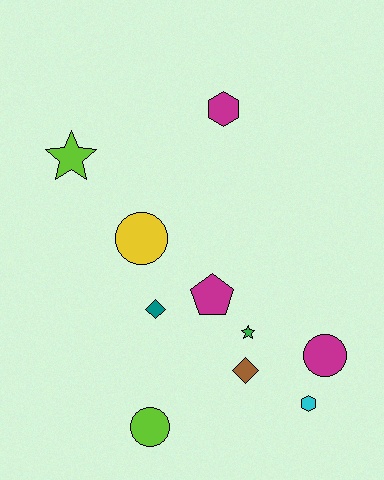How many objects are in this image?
There are 10 objects.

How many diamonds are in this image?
There are 2 diamonds.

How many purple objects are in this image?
There are no purple objects.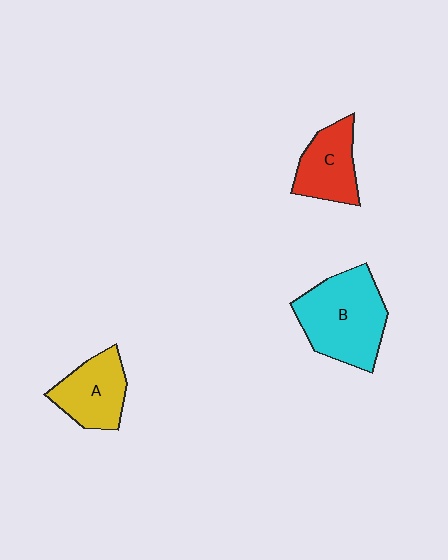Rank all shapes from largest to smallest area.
From largest to smallest: B (cyan), A (yellow), C (red).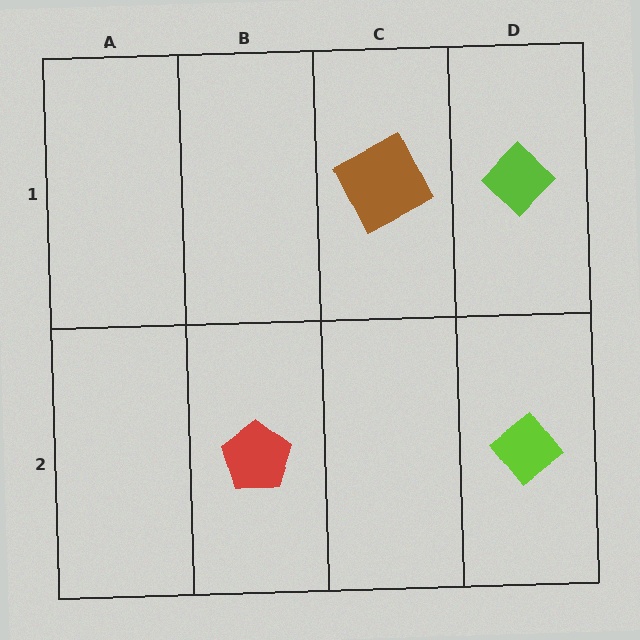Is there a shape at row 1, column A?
No, that cell is empty.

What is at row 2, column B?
A red pentagon.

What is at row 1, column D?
A lime diamond.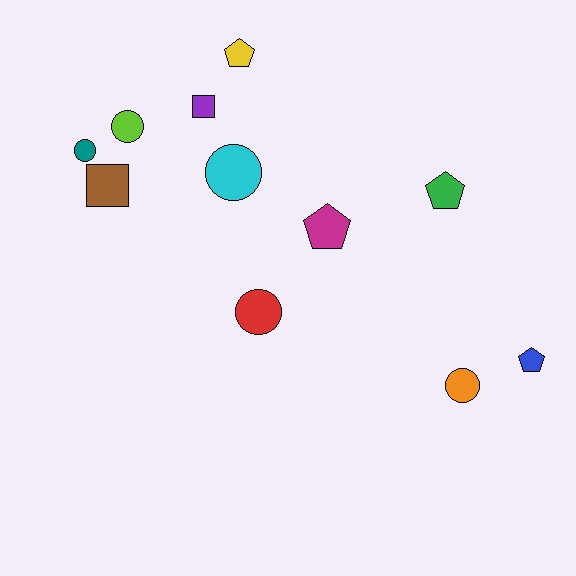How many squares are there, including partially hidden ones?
There are 2 squares.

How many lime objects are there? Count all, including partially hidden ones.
There is 1 lime object.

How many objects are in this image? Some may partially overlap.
There are 11 objects.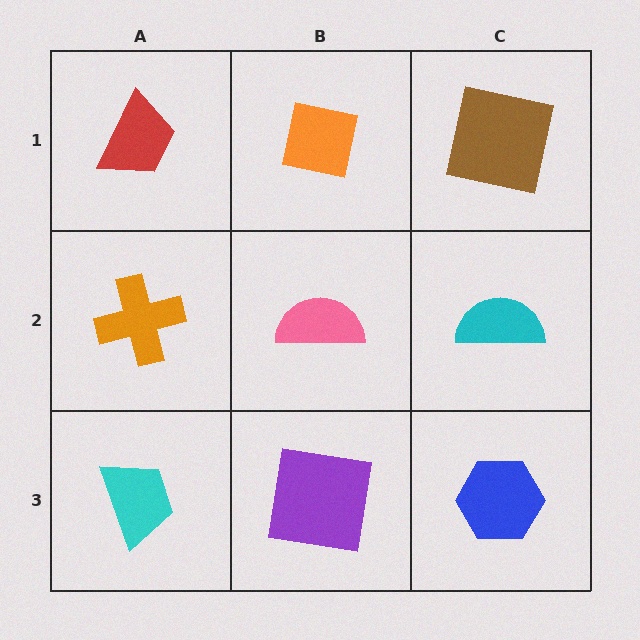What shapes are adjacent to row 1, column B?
A pink semicircle (row 2, column B), a red trapezoid (row 1, column A), a brown square (row 1, column C).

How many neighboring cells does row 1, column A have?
2.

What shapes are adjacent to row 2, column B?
An orange square (row 1, column B), a purple square (row 3, column B), an orange cross (row 2, column A), a cyan semicircle (row 2, column C).